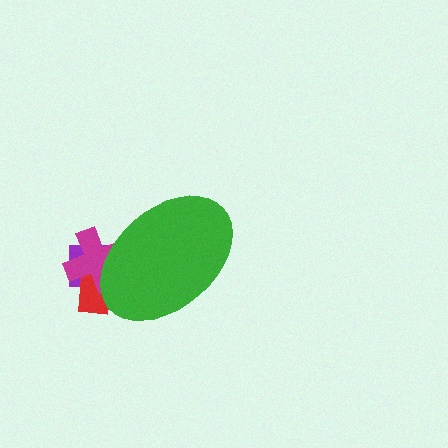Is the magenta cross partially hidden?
Yes, the magenta cross is partially hidden behind the green ellipse.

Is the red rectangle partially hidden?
Yes, the red rectangle is partially hidden behind the green ellipse.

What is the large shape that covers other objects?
A green ellipse.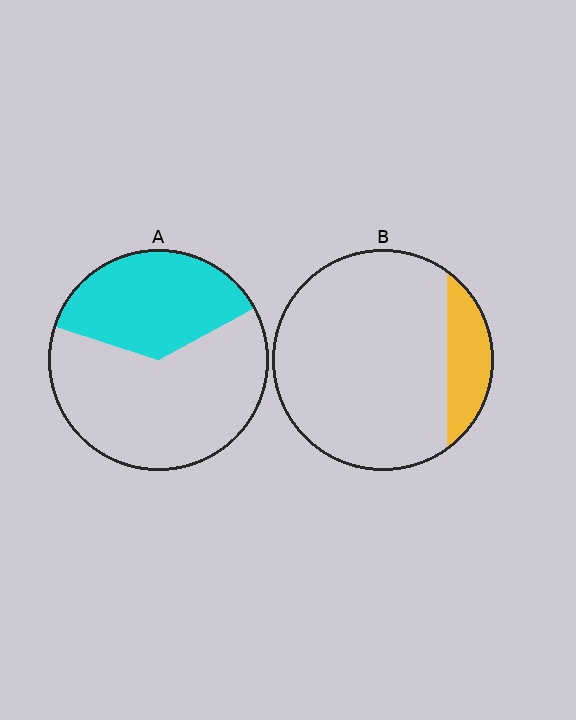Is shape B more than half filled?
No.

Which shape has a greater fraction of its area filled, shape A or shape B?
Shape A.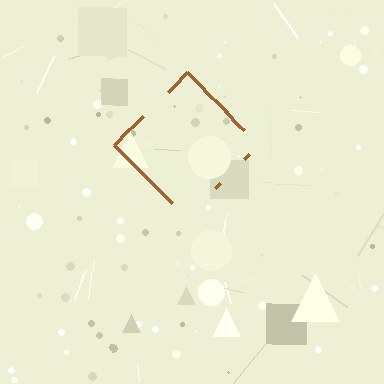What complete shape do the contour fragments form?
The contour fragments form a diamond.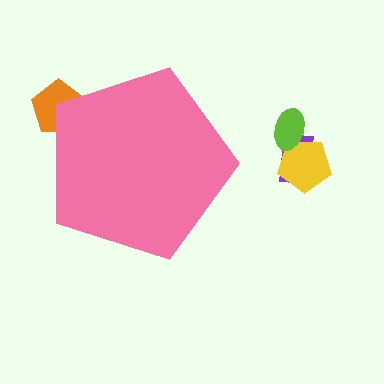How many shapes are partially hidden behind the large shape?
1 shape is partially hidden.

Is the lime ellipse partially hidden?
No, the lime ellipse is fully visible.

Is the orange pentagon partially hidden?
Yes, the orange pentagon is partially hidden behind the pink pentagon.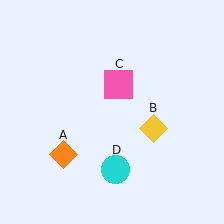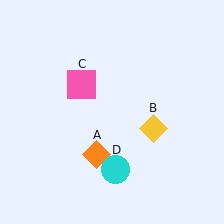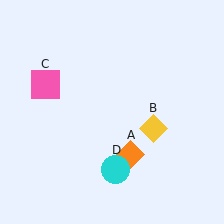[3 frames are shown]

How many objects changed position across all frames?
2 objects changed position: orange diamond (object A), pink square (object C).